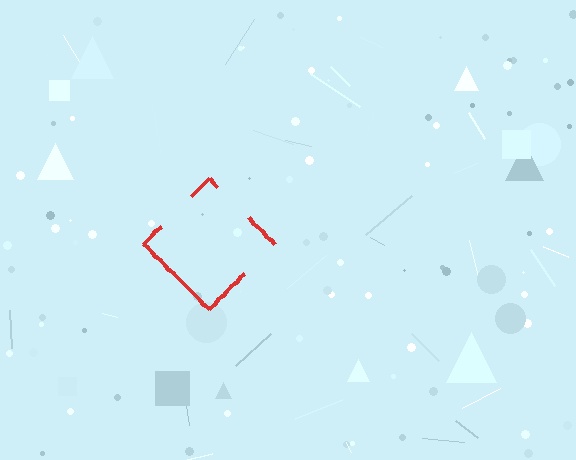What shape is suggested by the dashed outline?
The dashed outline suggests a diamond.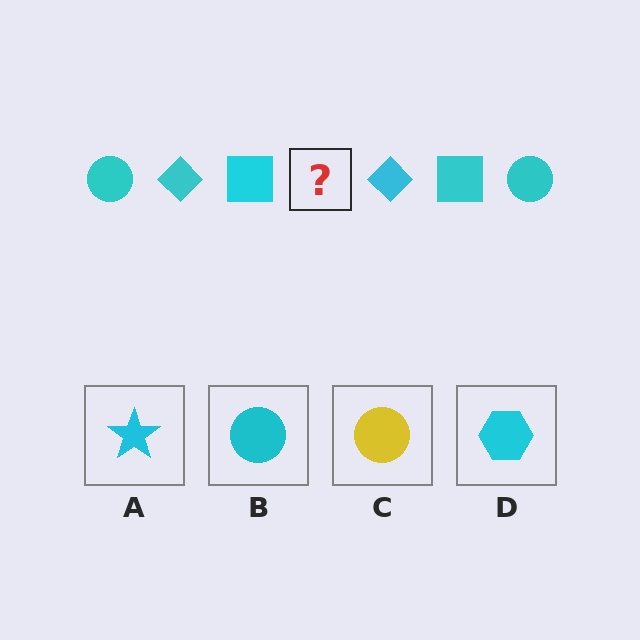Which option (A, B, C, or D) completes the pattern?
B.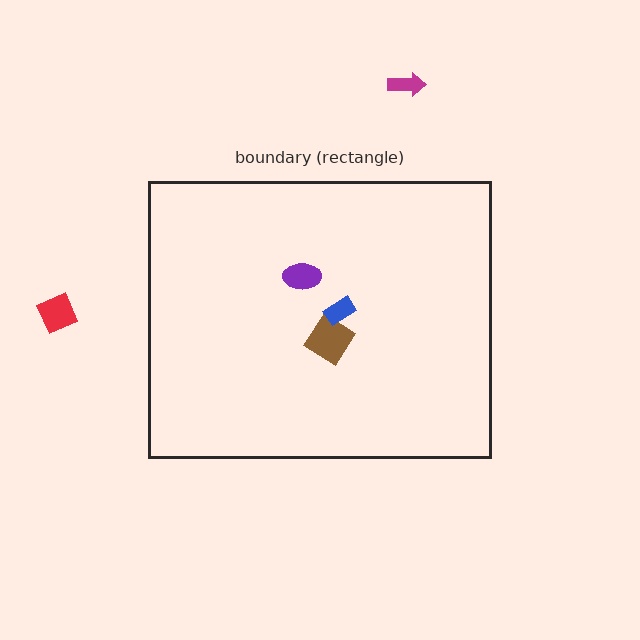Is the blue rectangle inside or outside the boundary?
Inside.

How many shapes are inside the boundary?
3 inside, 2 outside.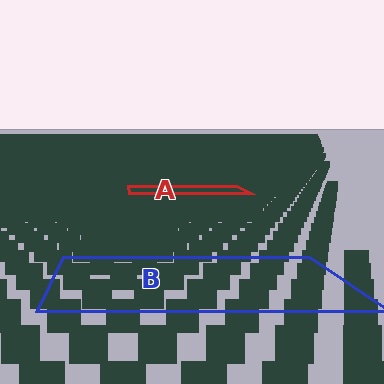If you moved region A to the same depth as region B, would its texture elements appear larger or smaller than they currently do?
They would appear larger. At a closer depth, the same texture elements are projected at a bigger on-screen size.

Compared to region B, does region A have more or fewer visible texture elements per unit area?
Region A has more texture elements per unit area — they are packed more densely because it is farther away.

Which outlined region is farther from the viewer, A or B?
Region A is farther from the viewer — the texture elements inside it appear smaller and more densely packed.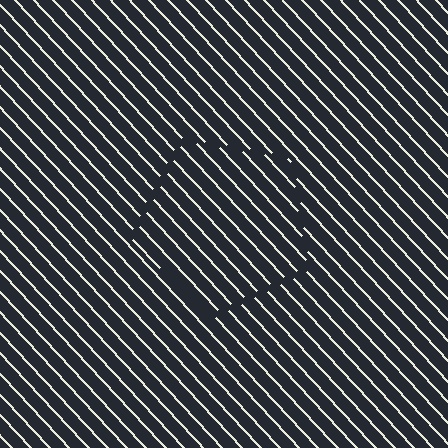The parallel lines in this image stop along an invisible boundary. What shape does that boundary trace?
An illusory pentagon. The interior of the shape contains the same grating, shifted by half a period — the contour is defined by the phase discontinuity where line-ends from the inner and outer gratings abut.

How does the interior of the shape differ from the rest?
The interior of the shape contains the same grating, shifted by half a period — the contour is defined by the phase discontinuity where line-ends from the inner and outer gratings abut.